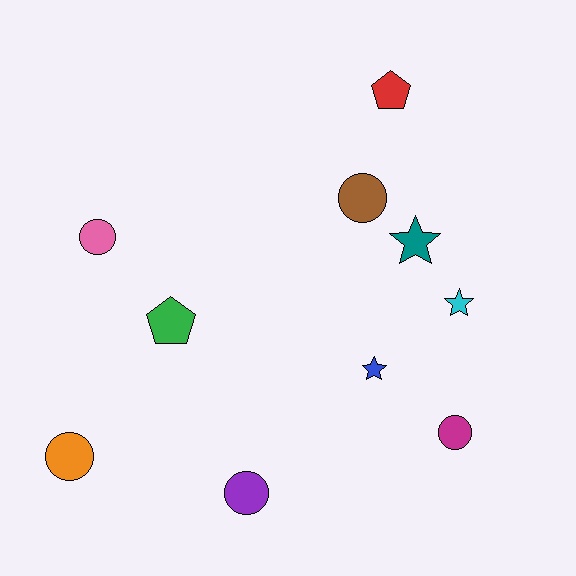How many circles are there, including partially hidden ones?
There are 5 circles.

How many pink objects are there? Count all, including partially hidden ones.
There is 1 pink object.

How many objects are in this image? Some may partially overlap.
There are 10 objects.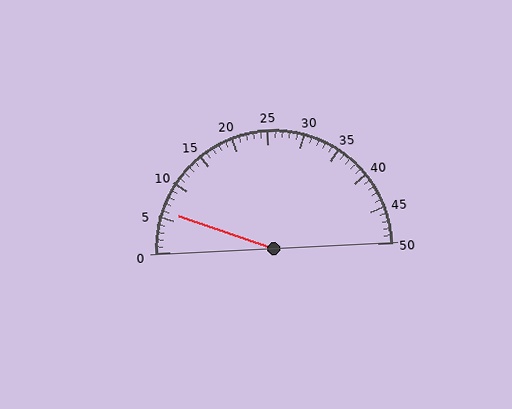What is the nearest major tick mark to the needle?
The nearest major tick mark is 5.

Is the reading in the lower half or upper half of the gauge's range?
The reading is in the lower half of the range (0 to 50).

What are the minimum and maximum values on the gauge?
The gauge ranges from 0 to 50.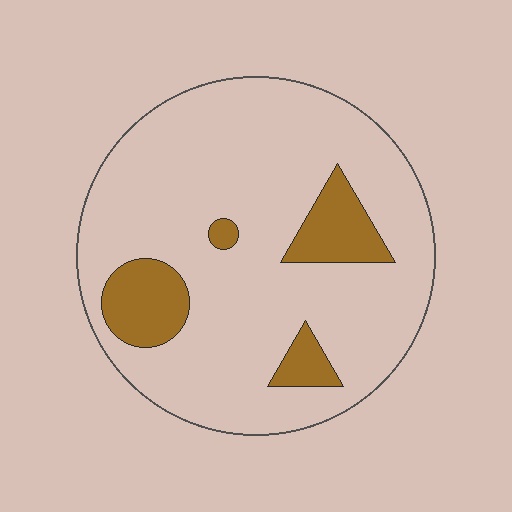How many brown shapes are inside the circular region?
4.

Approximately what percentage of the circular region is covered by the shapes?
Approximately 15%.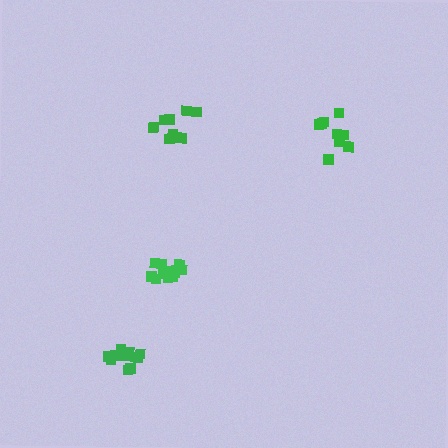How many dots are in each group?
Group 1: 9 dots, Group 2: 13 dots, Group 3: 11 dots, Group 4: 12 dots (45 total).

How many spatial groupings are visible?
There are 4 spatial groupings.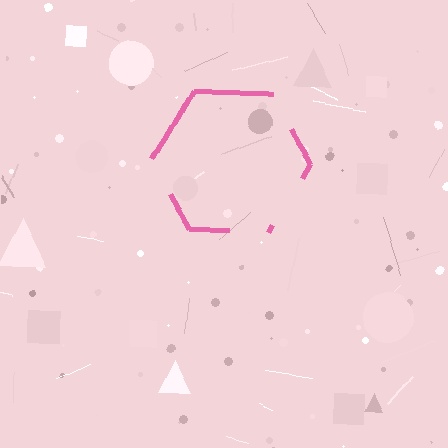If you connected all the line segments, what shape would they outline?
They would outline a hexagon.